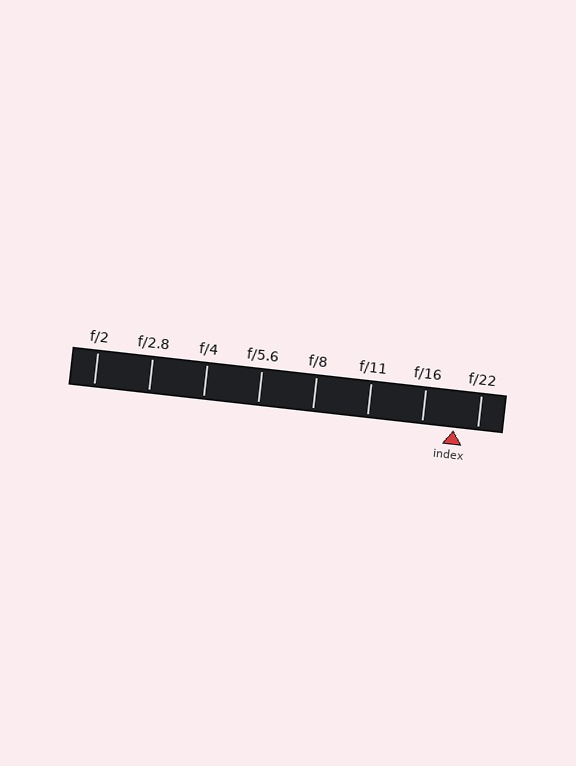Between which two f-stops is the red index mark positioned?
The index mark is between f/16 and f/22.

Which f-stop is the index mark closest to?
The index mark is closest to f/22.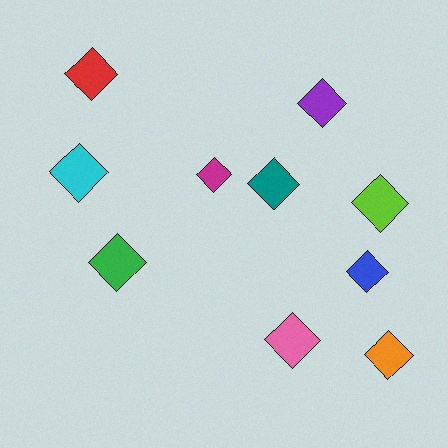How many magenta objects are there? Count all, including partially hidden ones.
There is 1 magenta object.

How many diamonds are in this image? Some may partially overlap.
There are 10 diamonds.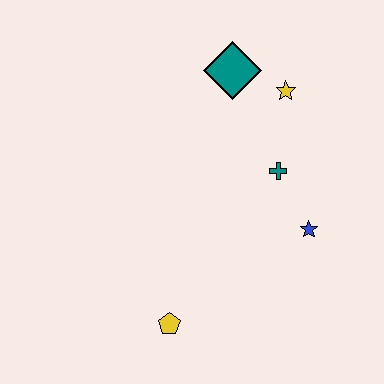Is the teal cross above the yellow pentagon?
Yes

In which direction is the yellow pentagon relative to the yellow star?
The yellow pentagon is below the yellow star.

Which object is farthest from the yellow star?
The yellow pentagon is farthest from the yellow star.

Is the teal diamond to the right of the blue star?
No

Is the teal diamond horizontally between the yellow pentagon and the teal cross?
Yes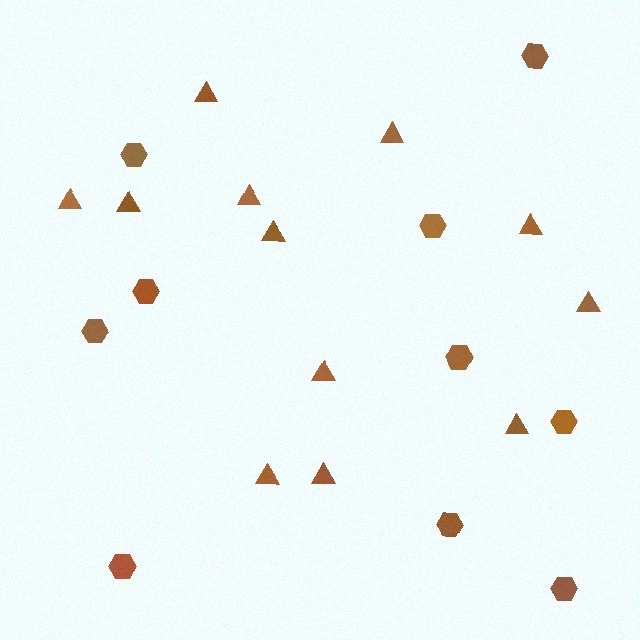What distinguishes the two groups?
There are 2 groups: one group of triangles (12) and one group of hexagons (10).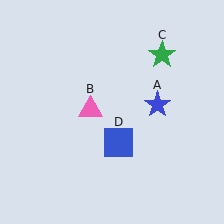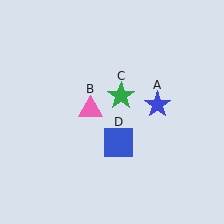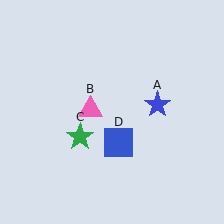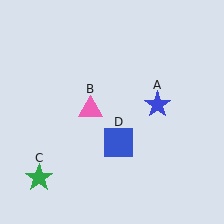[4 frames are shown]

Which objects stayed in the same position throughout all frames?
Blue star (object A) and pink triangle (object B) and blue square (object D) remained stationary.